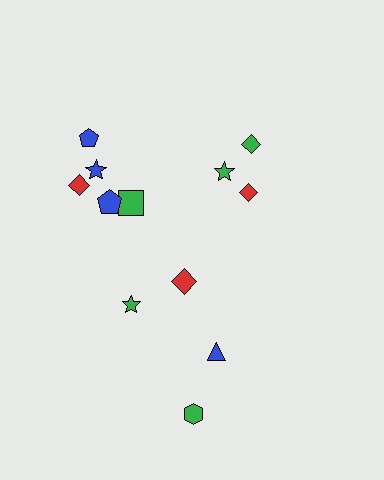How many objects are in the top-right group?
There are 3 objects.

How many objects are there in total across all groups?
There are 12 objects.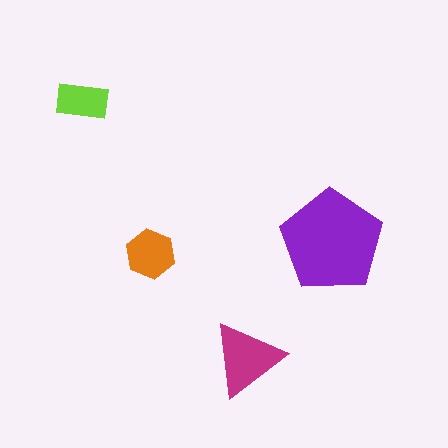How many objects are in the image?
There are 4 objects in the image.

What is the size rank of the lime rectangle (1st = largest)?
4th.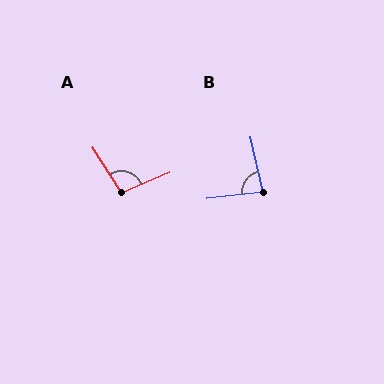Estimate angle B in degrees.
Approximately 84 degrees.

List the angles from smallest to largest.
B (84°), A (100°).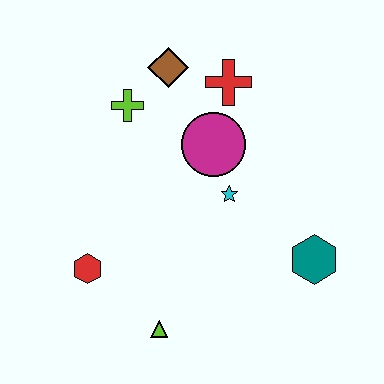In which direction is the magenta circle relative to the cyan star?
The magenta circle is above the cyan star.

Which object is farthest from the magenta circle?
The lime triangle is farthest from the magenta circle.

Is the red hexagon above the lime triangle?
Yes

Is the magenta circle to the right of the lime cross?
Yes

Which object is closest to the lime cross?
The brown diamond is closest to the lime cross.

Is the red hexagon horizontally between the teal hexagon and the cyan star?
No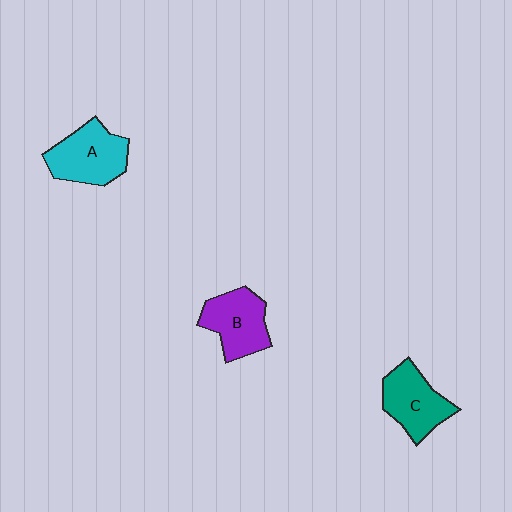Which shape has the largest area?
Shape A (cyan).